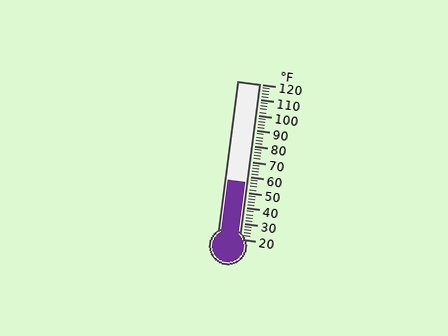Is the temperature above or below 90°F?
The temperature is below 90°F.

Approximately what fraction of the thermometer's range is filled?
The thermometer is filled to approximately 35% of its range.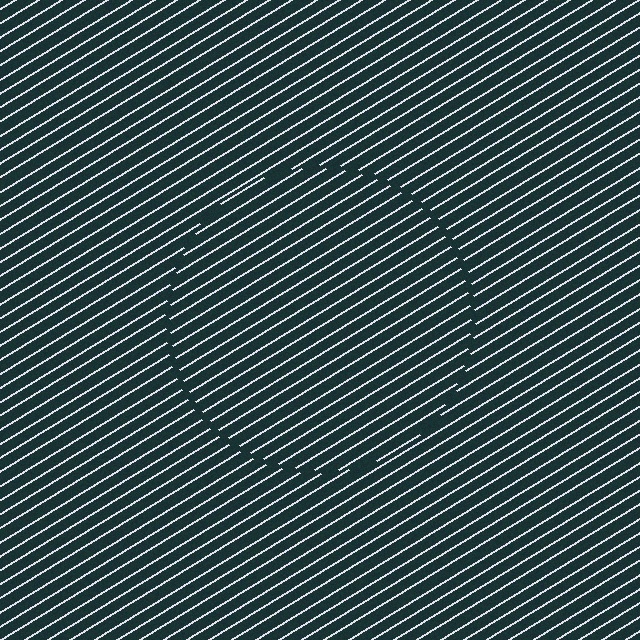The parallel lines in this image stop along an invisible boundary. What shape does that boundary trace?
An illusory circle. The interior of the shape contains the same grating, shifted by half a period — the contour is defined by the phase discontinuity where line-ends from the inner and outer gratings abut.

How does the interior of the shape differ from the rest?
The interior of the shape contains the same grating, shifted by half a period — the contour is defined by the phase discontinuity where line-ends from the inner and outer gratings abut.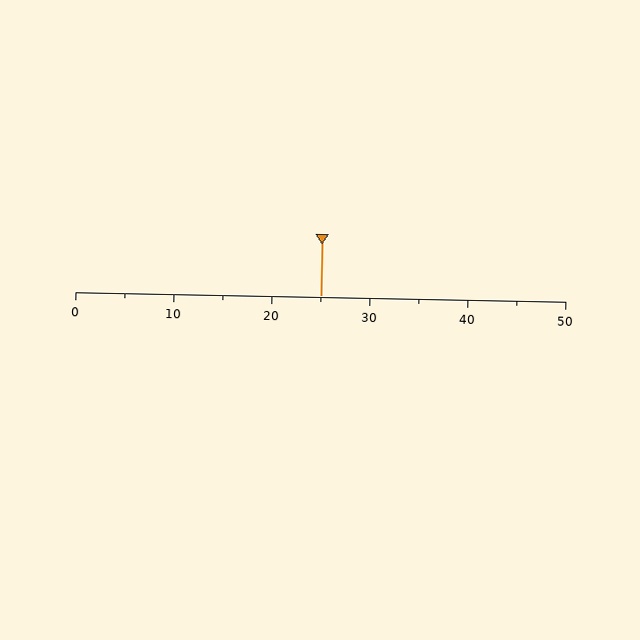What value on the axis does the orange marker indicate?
The marker indicates approximately 25.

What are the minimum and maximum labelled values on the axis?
The axis runs from 0 to 50.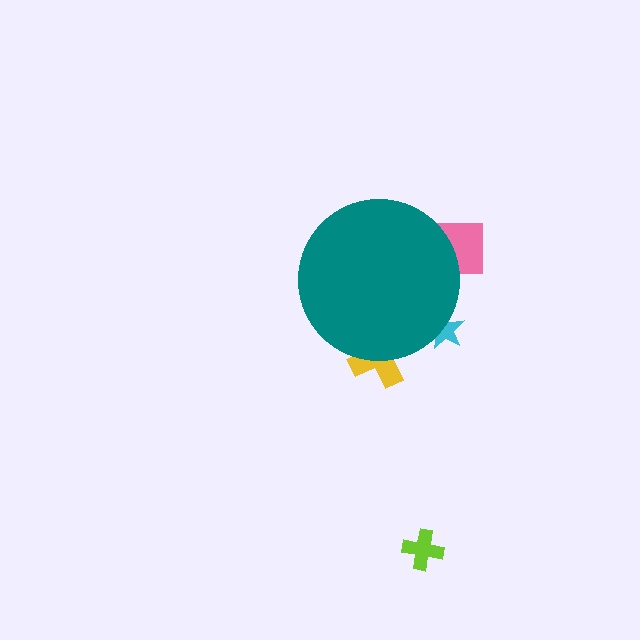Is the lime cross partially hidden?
No, the lime cross is fully visible.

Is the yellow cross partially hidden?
Yes, the yellow cross is partially hidden behind the teal circle.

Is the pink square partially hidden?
Yes, the pink square is partially hidden behind the teal circle.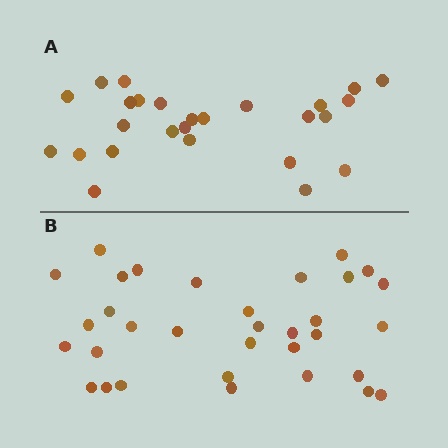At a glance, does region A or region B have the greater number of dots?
Region B (the bottom region) has more dots.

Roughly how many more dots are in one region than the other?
Region B has roughly 8 or so more dots than region A.